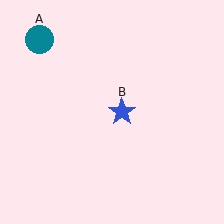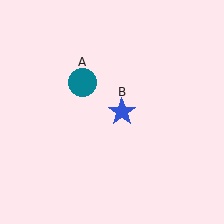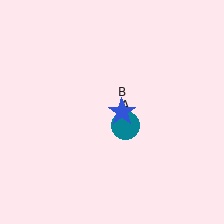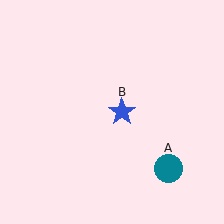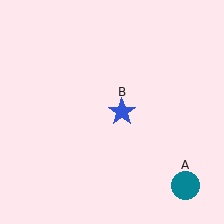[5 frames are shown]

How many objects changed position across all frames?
1 object changed position: teal circle (object A).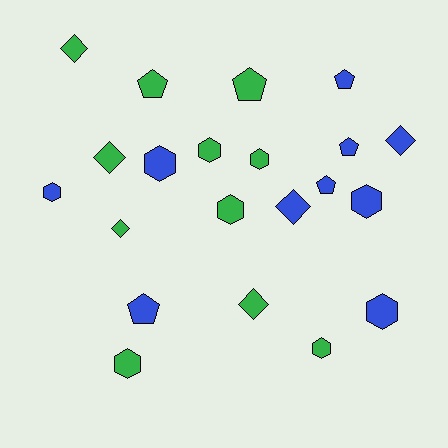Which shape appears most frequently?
Hexagon, with 9 objects.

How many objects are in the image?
There are 21 objects.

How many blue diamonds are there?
There are 2 blue diamonds.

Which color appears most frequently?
Green, with 11 objects.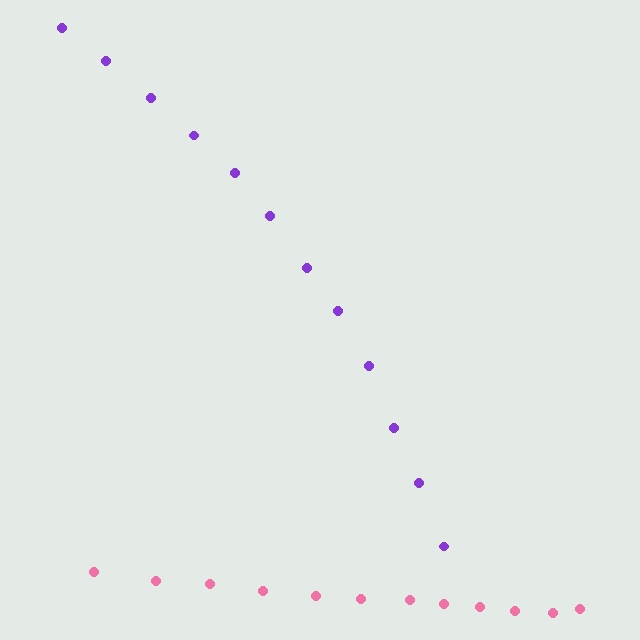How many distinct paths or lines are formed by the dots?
There are 2 distinct paths.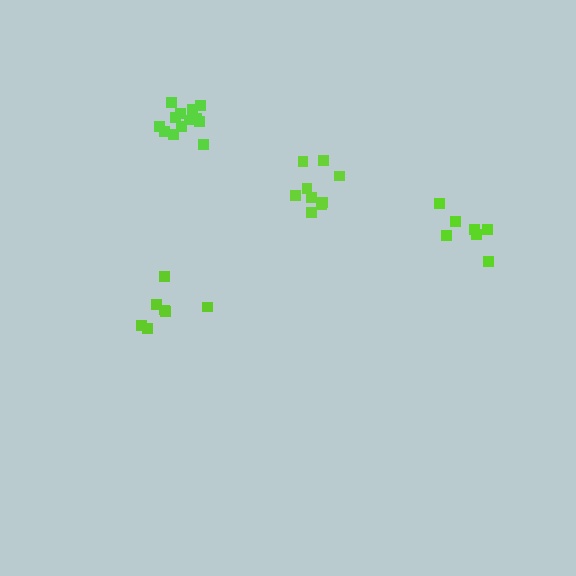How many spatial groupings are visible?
There are 4 spatial groupings.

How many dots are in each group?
Group 1: 9 dots, Group 2: 7 dots, Group 3: 7 dots, Group 4: 13 dots (36 total).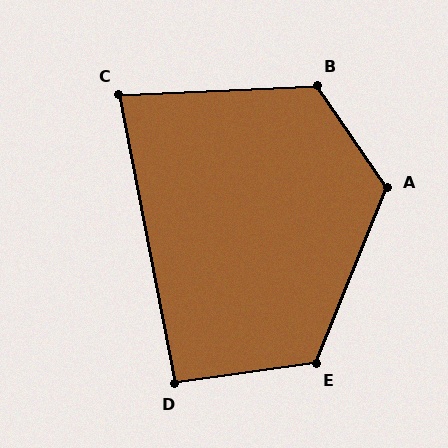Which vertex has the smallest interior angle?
C, at approximately 82 degrees.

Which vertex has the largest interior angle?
A, at approximately 124 degrees.